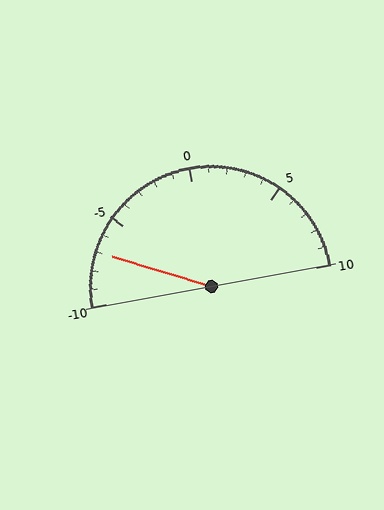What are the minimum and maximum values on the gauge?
The gauge ranges from -10 to 10.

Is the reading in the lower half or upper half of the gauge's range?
The reading is in the lower half of the range (-10 to 10).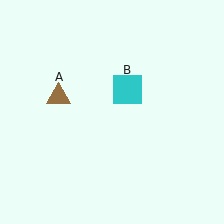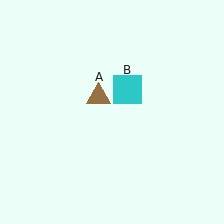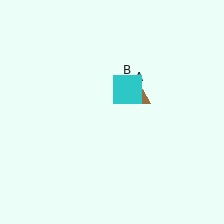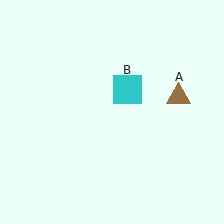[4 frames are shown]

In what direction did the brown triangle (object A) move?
The brown triangle (object A) moved right.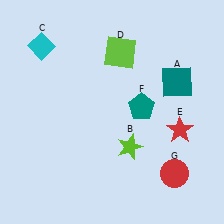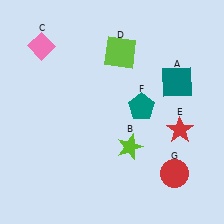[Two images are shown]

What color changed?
The diamond (C) changed from cyan in Image 1 to pink in Image 2.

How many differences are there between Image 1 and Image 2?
There is 1 difference between the two images.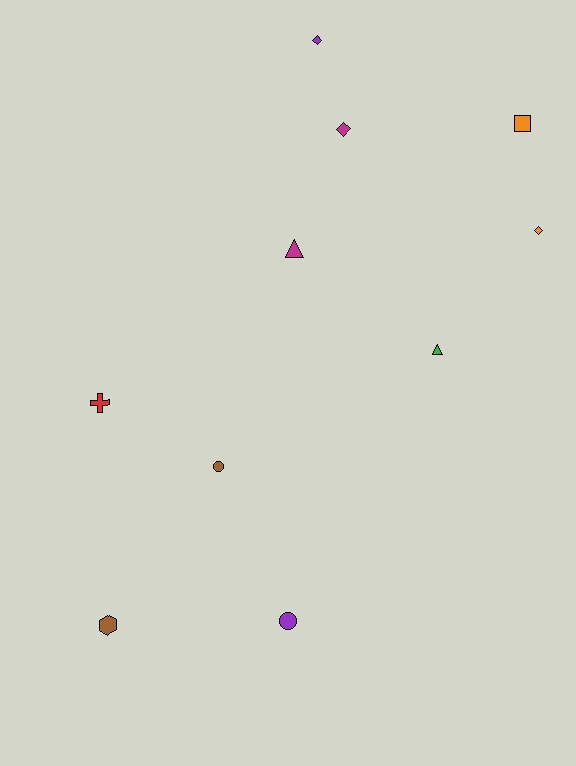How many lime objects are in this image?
There are no lime objects.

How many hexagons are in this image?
There is 1 hexagon.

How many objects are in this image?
There are 10 objects.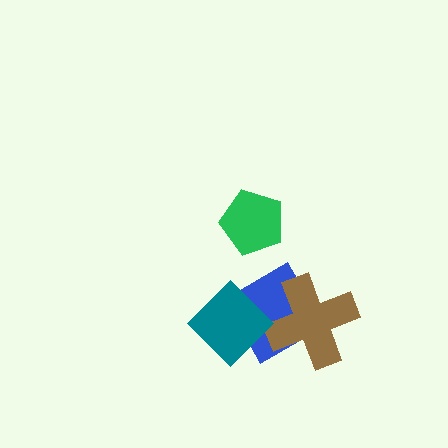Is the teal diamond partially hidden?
No, no other shape covers it.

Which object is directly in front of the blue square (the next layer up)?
The brown cross is directly in front of the blue square.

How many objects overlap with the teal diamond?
1 object overlaps with the teal diamond.